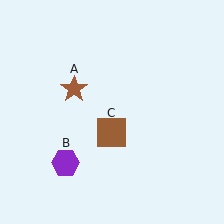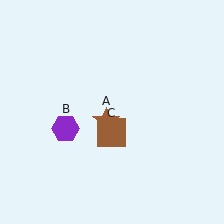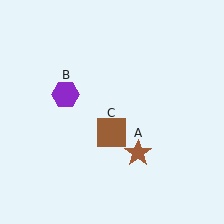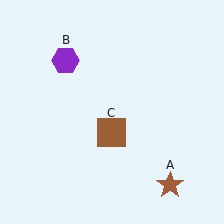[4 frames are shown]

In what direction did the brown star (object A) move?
The brown star (object A) moved down and to the right.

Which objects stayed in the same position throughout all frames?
Brown square (object C) remained stationary.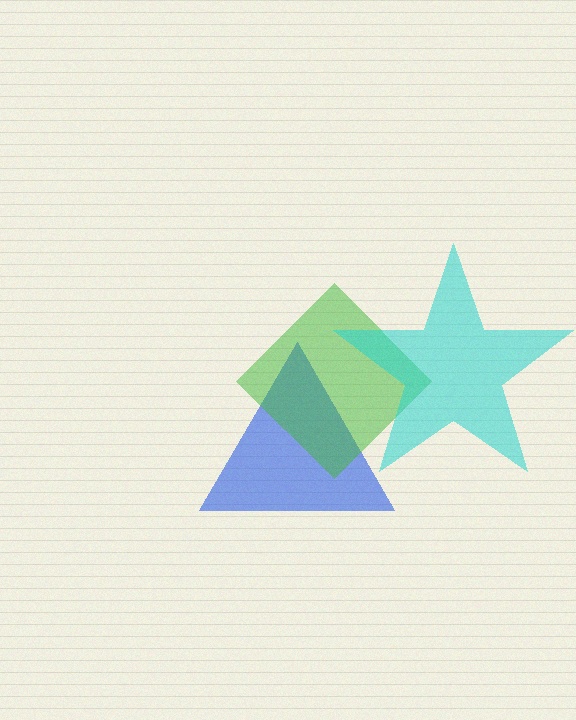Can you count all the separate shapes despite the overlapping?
Yes, there are 3 separate shapes.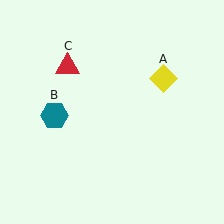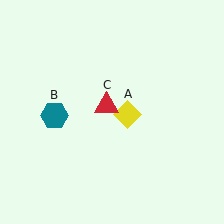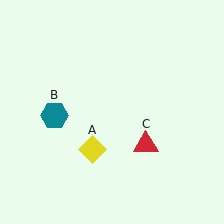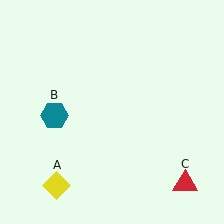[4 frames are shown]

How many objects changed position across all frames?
2 objects changed position: yellow diamond (object A), red triangle (object C).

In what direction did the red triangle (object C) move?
The red triangle (object C) moved down and to the right.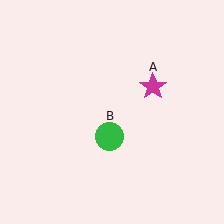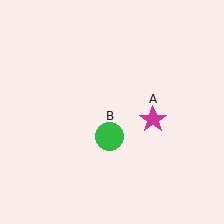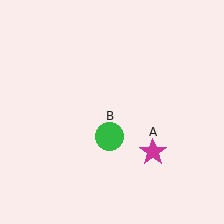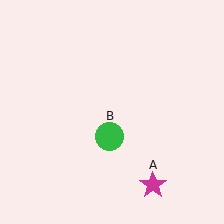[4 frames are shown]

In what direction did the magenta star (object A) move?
The magenta star (object A) moved down.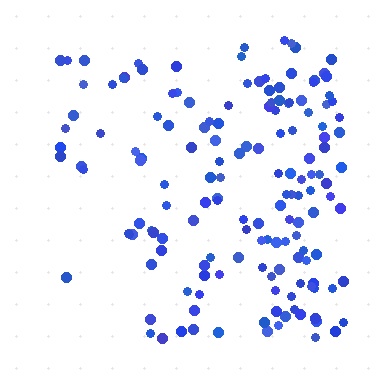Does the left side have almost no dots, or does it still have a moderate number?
Still a moderate number, just noticeably fewer than the right.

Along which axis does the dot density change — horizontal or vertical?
Horizontal.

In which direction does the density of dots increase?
From left to right, with the right side densest.